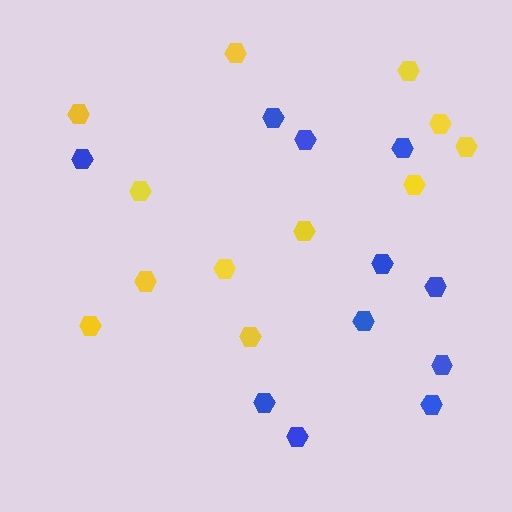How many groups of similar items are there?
There are 2 groups: one group of yellow hexagons (12) and one group of blue hexagons (11).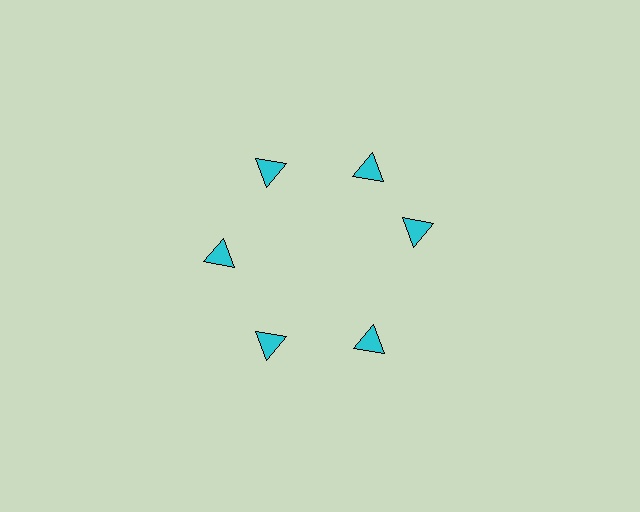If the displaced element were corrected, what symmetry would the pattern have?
It would have 6-fold rotational symmetry — the pattern would map onto itself every 60 degrees.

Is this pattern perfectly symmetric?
No. The 6 cyan triangles are arranged in a ring, but one element near the 3 o'clock position is rotated out of alignment along the ring, breaking the 6-fold rotational symmetry.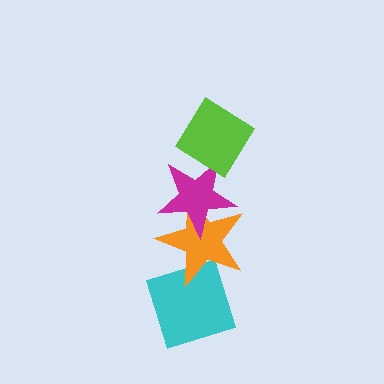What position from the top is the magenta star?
The magenta star is 2nd from the top.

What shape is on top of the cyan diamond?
The orange star is on top of the cyan diamond.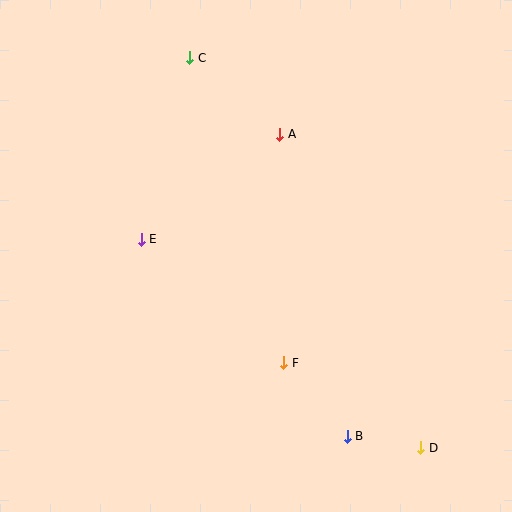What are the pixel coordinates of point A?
Point A is at (280, 134).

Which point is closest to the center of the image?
Point F at (284, 363) is closest to the center.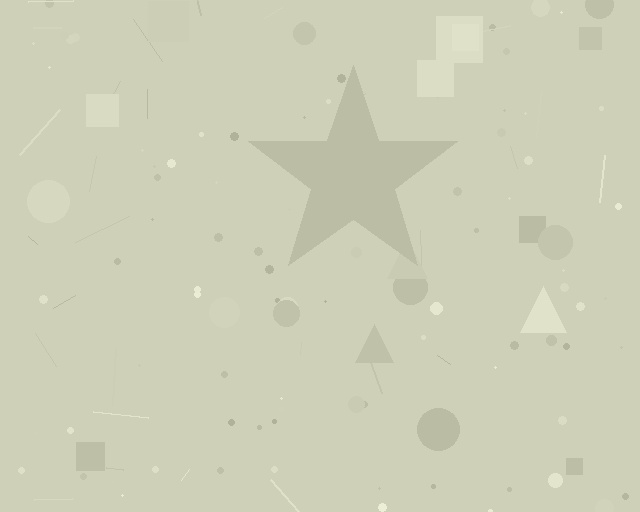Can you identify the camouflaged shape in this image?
The camouflaged shape is a star.